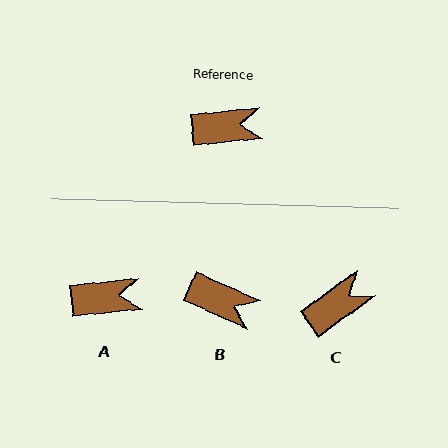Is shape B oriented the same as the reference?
No, it is off by about 30 degrees.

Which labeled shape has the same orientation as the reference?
A.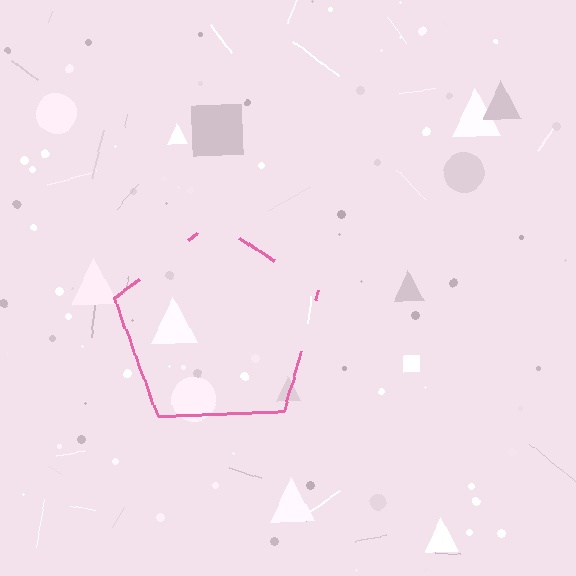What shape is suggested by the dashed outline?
The dashed outline suggests a pentagon.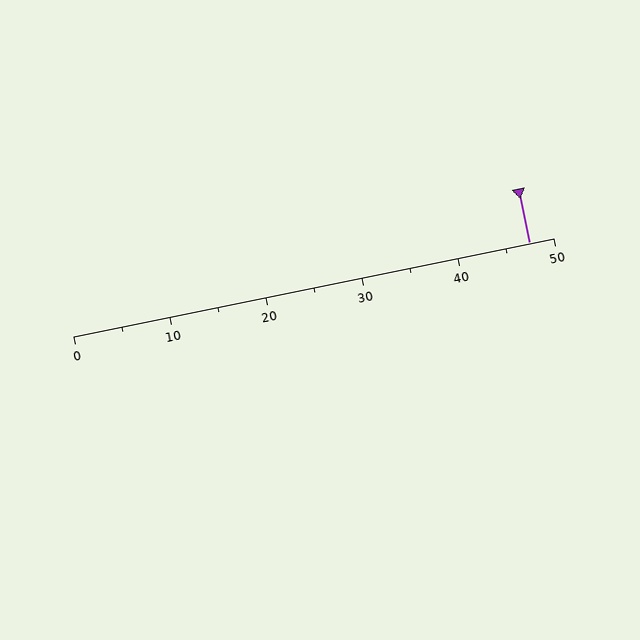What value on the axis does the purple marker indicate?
The marker indicates approximately 47.5.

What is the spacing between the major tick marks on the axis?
The major ticks are spaced 10 apart.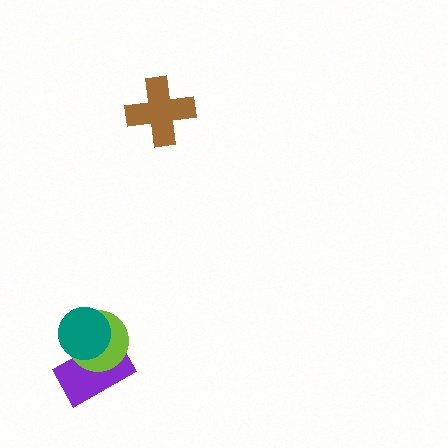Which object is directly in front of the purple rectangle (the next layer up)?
The lime circle is directly in front of the purple rectangle.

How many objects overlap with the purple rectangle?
2 objects overlap with the purple rectangle.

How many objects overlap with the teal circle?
2 objects overlap with the teal circle.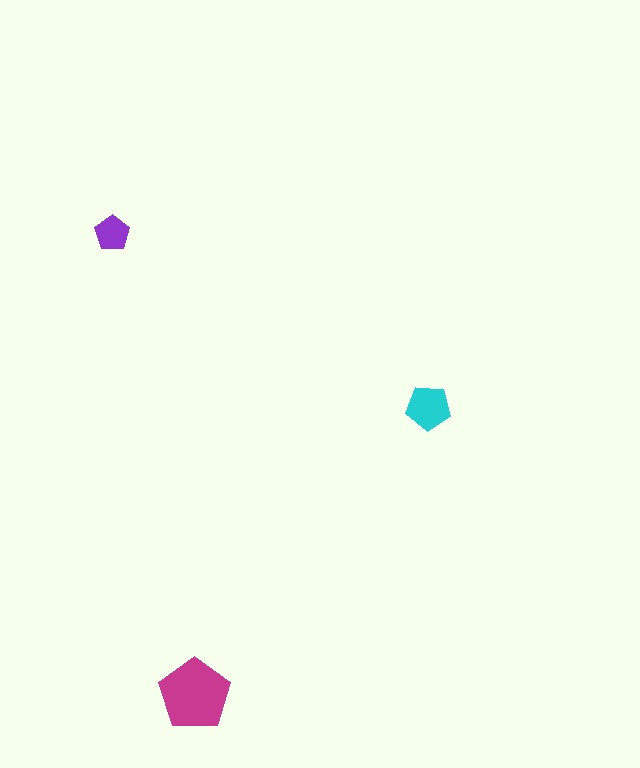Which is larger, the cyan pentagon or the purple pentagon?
The cyan one.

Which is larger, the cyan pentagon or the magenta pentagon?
The magenta one.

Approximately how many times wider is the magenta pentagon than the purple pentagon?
About 2 times wider.